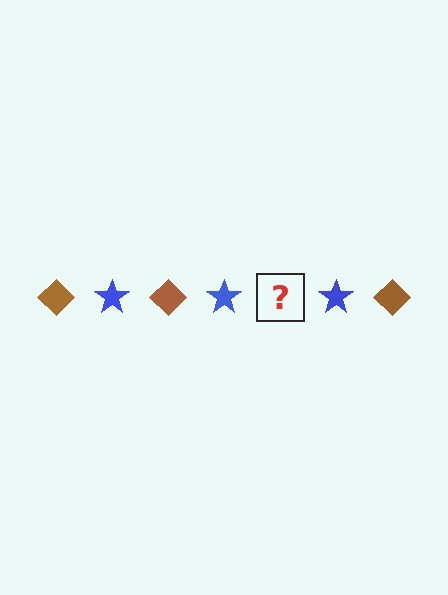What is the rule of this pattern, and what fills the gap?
The rule is that the pattern alternates between brown diamond and blue star. The gap should be filled with a brown diamond.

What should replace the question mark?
The question mark should be replaced with a brown diamond.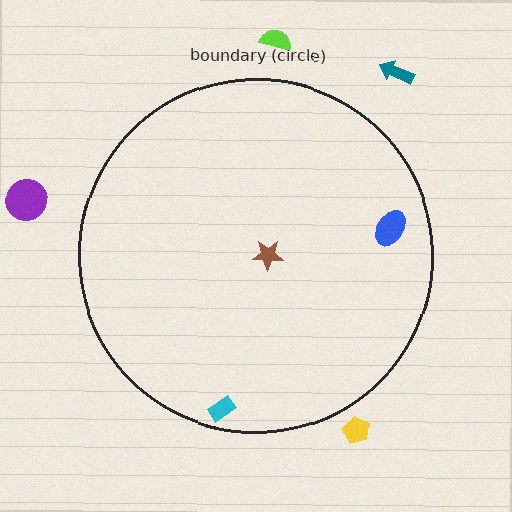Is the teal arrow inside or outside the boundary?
Outside.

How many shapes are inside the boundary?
3 inside, 4 outside.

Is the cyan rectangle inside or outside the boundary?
Inside.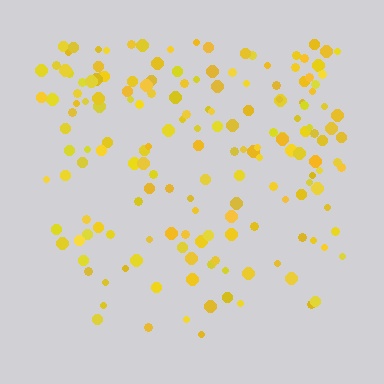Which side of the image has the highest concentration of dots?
The top.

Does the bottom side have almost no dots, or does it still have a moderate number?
Still a moderate number, just noticeably fewer than the top.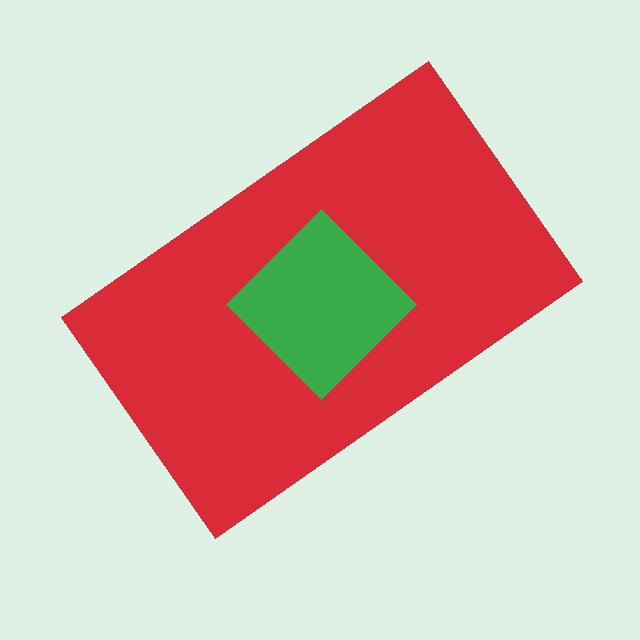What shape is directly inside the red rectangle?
The green diamond.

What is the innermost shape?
The green diamond.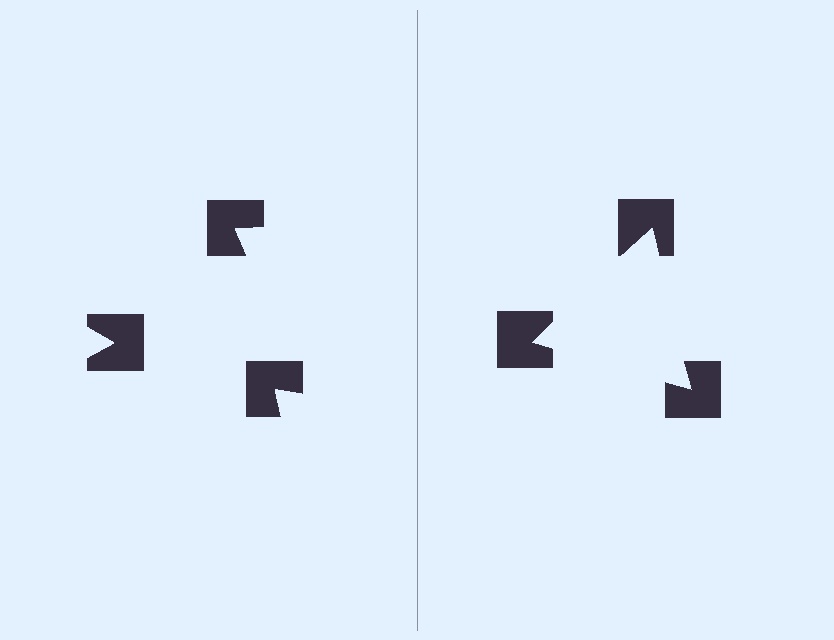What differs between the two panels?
The notched squares are positioned identically on both sides; only the wedge orientations differ. On the right they align to a triangle; on the left they are misaligned.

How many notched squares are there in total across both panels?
6 — 3 on each side.